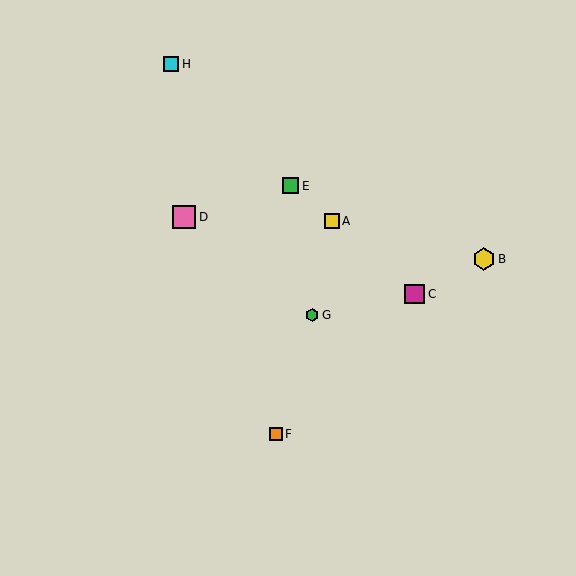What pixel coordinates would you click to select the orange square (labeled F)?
Click at (276, 434) to select the orange square F.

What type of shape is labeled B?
Shape B is a yellow hexagon.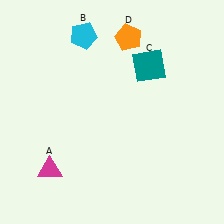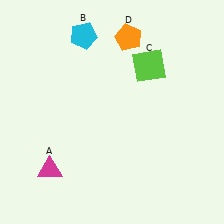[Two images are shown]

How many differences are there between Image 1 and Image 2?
There is 1 difference between the two images.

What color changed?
The square (C) changed from teal in Image 1 to lime in Image 2.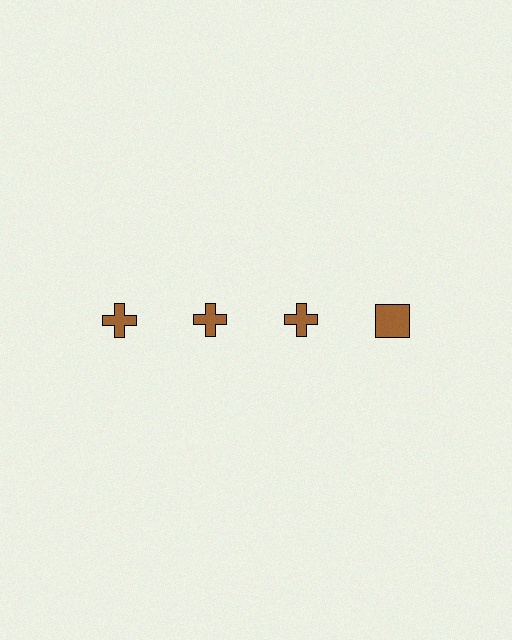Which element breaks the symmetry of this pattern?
The brown square in the top row, second from right column breaks the symmetry. All other shapes are brown crosses.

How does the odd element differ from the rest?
It has a different shape: square instead of cross.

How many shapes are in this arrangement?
There are 4 shapes arranged in a grid pattern.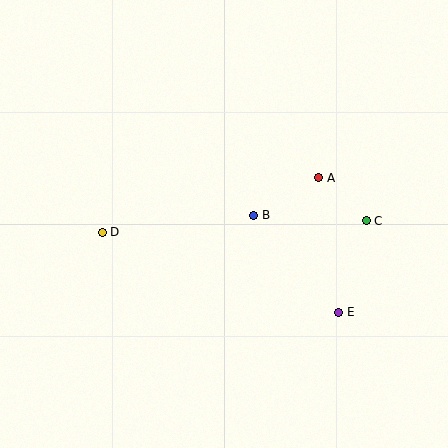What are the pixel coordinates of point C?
Point C is at (366, 221).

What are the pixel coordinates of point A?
Point A is at (319, 178).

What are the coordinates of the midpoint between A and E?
The midpoint between A and E is at (329, 245).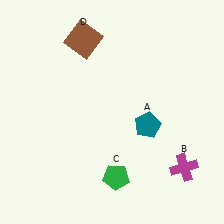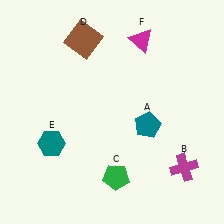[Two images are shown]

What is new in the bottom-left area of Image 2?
A teal hexagon (E) was added in the bottom-left area of Image 2.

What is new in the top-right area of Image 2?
A magenta triangle (F) was added in the top-right area of Image 2.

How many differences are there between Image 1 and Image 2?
There are 2 differences between the two images.